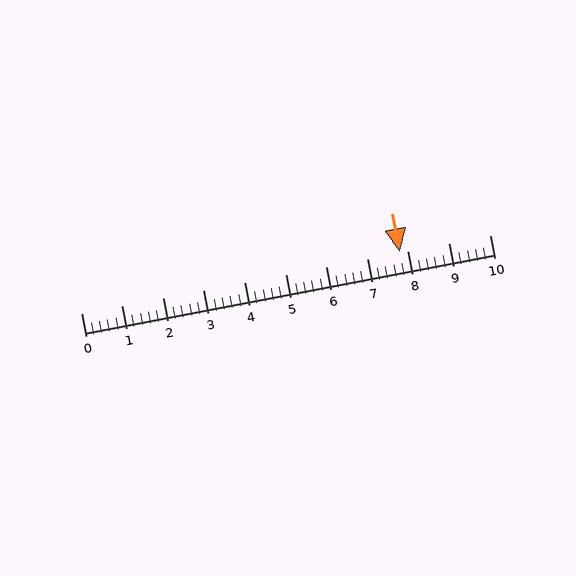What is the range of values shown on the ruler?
The ruler shows values from 0 to 10.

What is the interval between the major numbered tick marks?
The major tick marks are spaced 1 units apart.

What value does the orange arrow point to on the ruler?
The orange arrow points to approximately 7.8.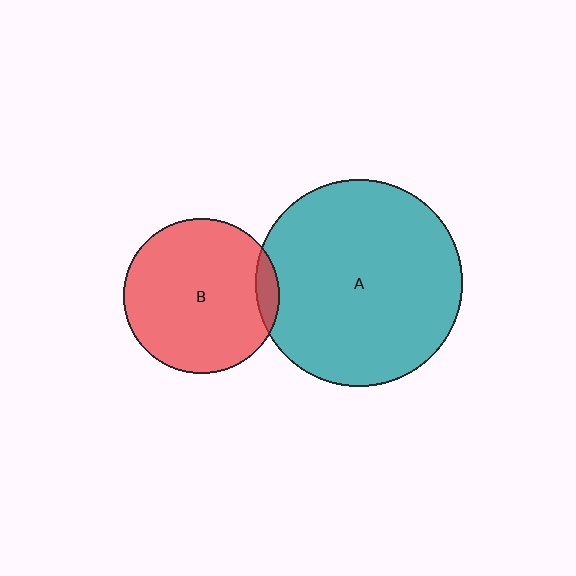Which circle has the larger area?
Circle A (teal).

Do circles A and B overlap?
Yes.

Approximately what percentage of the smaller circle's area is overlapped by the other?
Approximately 5%.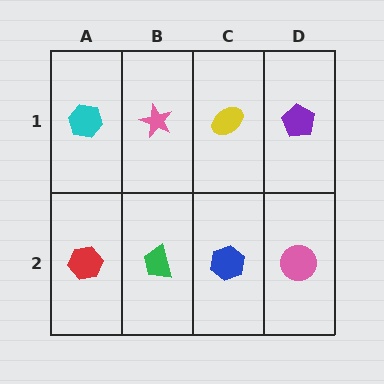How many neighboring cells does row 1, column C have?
3.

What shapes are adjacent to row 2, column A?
A cyan hexagon (row 1, column A), a green trapezoid (row 2, column B).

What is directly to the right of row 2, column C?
A pink circle.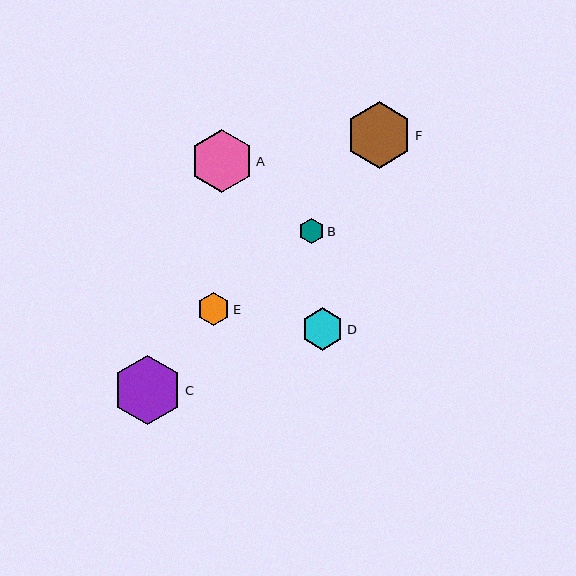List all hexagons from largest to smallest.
From largest to smallest: C, F, A, D, E, B.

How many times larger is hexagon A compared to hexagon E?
Hexagon A is approximately 1.9 times the size of hexagon E.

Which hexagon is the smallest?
Hexagon B is the smallest with a size of approximately 25 pixels.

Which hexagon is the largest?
Hexagon C is the largest with a size of approximately 69 pixels.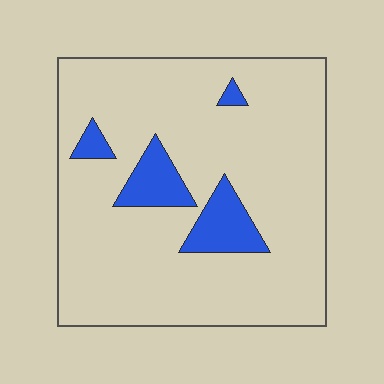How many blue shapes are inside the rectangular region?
4.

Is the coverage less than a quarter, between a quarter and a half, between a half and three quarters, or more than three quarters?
Less than a quarter.